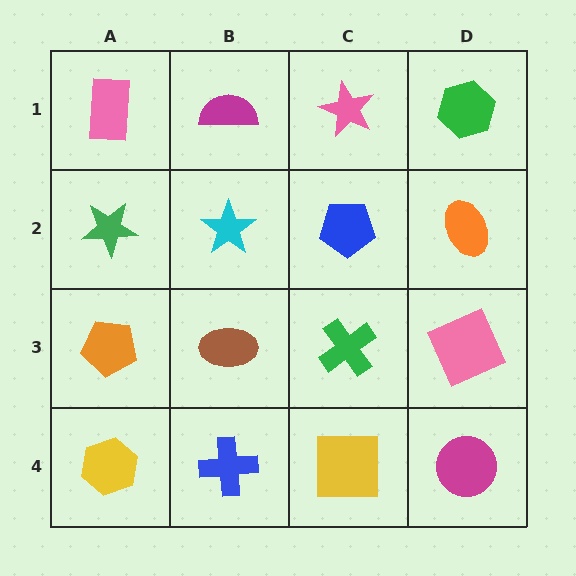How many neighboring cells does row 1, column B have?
3.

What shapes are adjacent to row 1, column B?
A cyan star (row 2, column B), a pink rectangle (row 1, column A), a pink star (row 1, column C).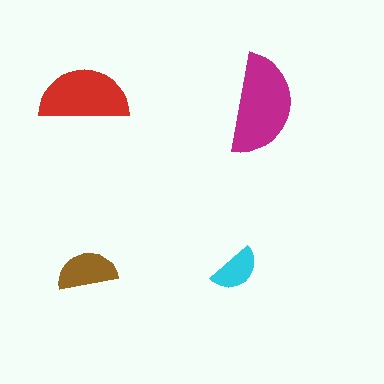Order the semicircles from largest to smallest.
the magenta one, the red one, the brown one, the cyan one.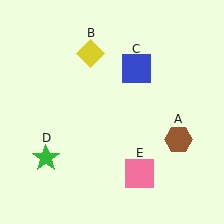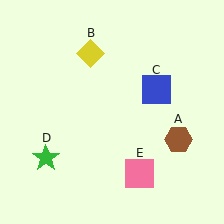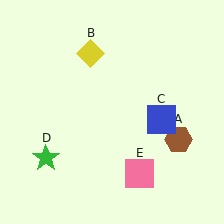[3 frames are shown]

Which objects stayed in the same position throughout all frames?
Brown hexagon (object A) and yellow diamond (object B) and green star (object D) and pink square (object E) remained stationary.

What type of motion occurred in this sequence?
The blue square (object C) rotated clockwise around the center of the scene.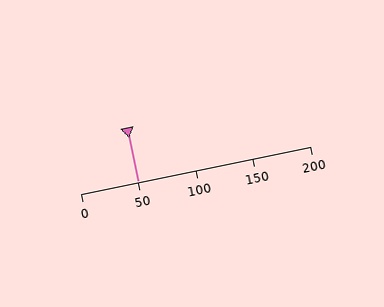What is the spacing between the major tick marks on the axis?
The major ticks are spaced 50 apart.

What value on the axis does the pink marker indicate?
The marker indicates approximately 50.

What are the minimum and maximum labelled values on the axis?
The axis runs from 0 to 200.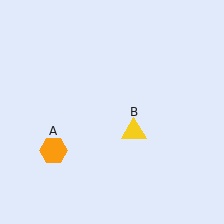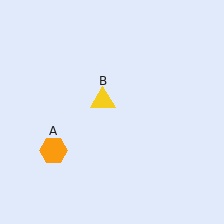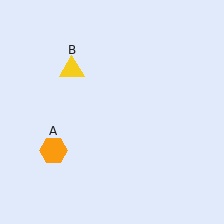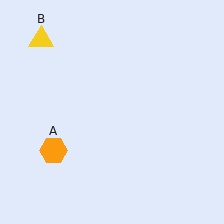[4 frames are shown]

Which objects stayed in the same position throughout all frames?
Orange hexagon (object A) remained stationary.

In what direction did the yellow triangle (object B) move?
The yellow triangle (object B) moved up and to the left.